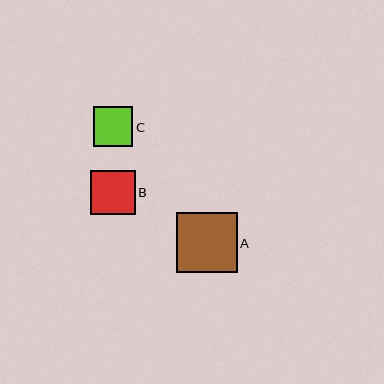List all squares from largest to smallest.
From largest to smallest: A, B, C.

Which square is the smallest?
Square C is the smallest with a size of approximately 40 pixels.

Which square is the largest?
Square A is the largest with a size of approximately 60 pixels.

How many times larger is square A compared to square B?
Square A is approximately 1.4 times the size of square B.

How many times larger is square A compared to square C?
Square A is approximately 1.5 times the size of square C.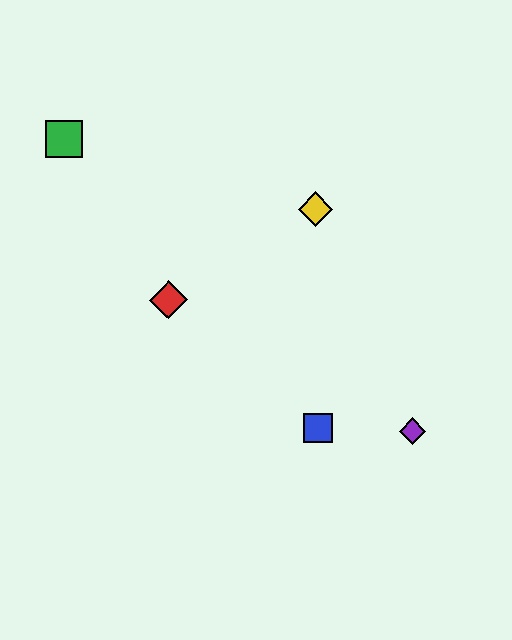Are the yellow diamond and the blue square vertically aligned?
Yes, both are at x≈316.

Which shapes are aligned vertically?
The blue square, the yellow diamond are aligned vertically.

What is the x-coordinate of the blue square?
The blue square is at x≈317.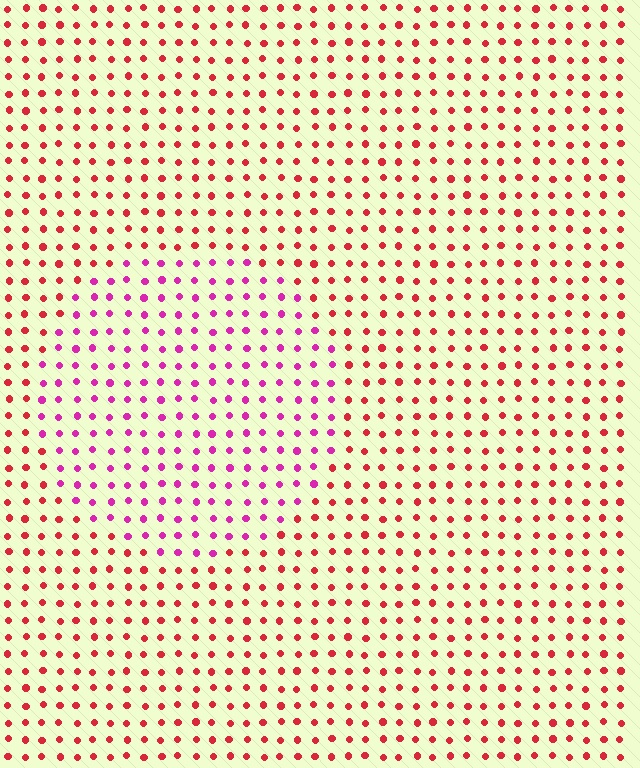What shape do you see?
I see a circle.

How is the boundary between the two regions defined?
The boundary is defined purely by a slight shift in hue (about 40 degrees). Spacing, size, and orientation are identical on both sides.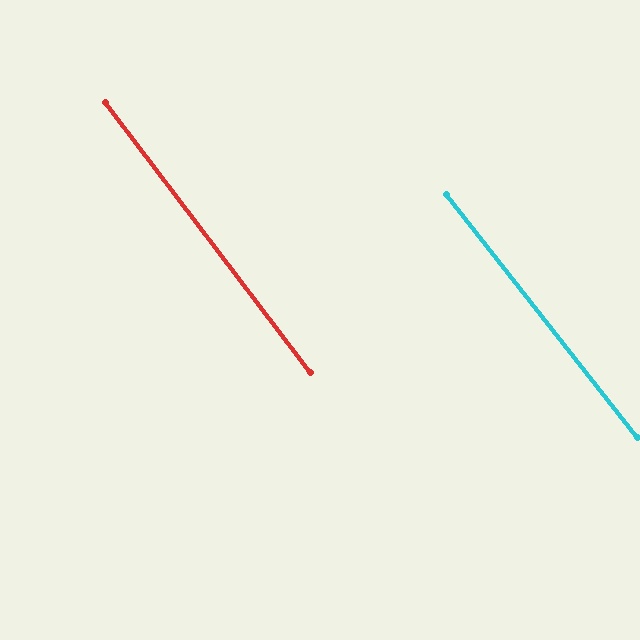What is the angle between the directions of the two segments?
Approximately 1 degree.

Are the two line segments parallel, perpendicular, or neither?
Parallel — their directions differ by only 1.0°.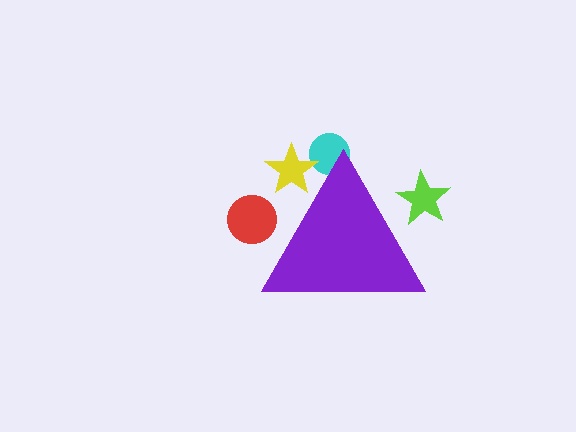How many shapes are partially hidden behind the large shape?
4 shapes are partially hidden.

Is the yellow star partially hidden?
Yes, the yellow star is partially hidden behind the purple triangle.